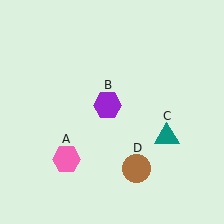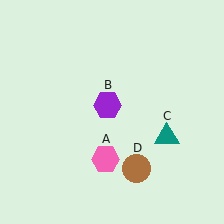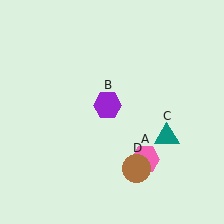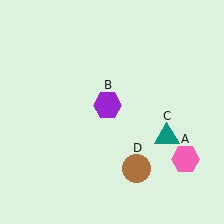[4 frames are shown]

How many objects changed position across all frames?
1 object changed position: pink hexagon (object A).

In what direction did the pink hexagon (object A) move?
The pink hexagon (object A) moved right.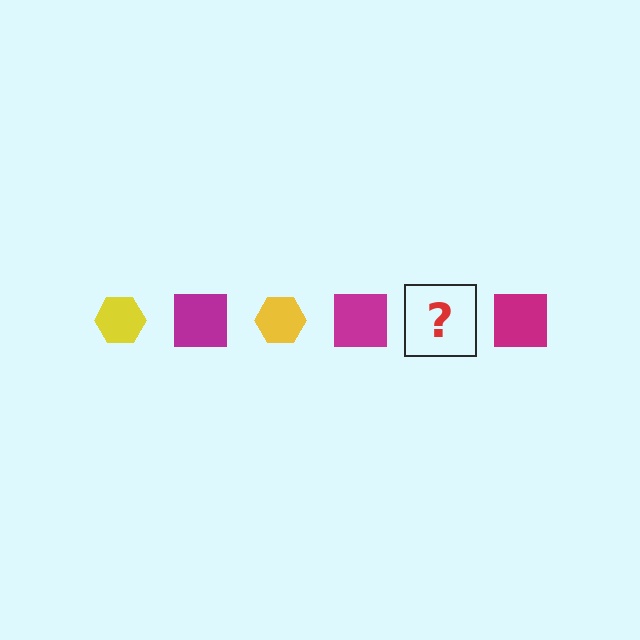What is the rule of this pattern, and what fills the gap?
The rule is that the pattern alternates between yellow hexagon and magenta square. The gap should be filled with a yellow hexagon.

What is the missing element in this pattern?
The missing element is a yellow hexagon.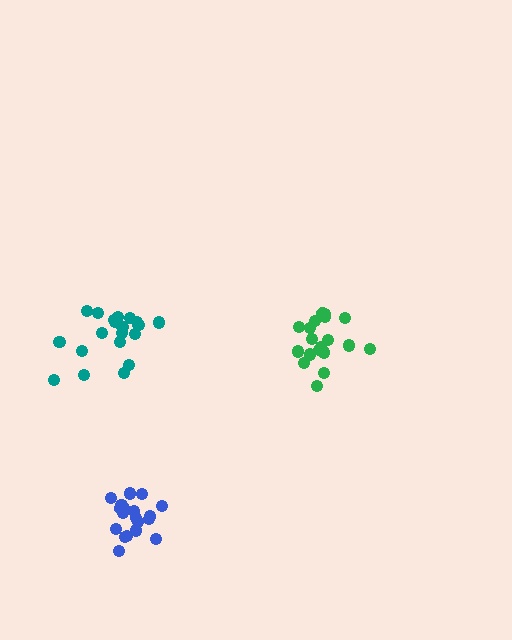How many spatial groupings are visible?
There are 3 spatial groupings.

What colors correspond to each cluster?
The clusters are colored: blue, teal, green.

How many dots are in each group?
Group 1: 19 dots, Group 2: 20 dots, Group 3: 19 dots (58 total).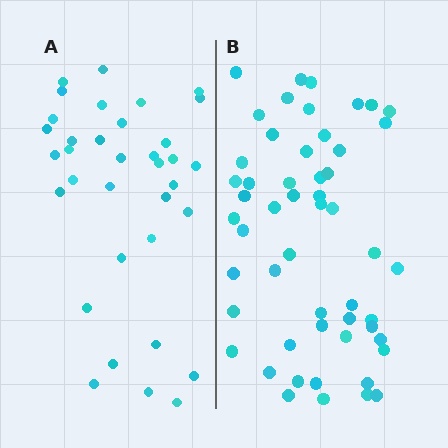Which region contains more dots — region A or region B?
Region B (the right region) has more dots.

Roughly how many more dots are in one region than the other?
Region B has approximately 20 more dots than region A.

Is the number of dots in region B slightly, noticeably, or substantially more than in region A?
Region B has substantially more. The ratio is roughly 1.5 to 1.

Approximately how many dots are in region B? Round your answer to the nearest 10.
About 50 dots. (The exact count is 53, which rounds to 50.)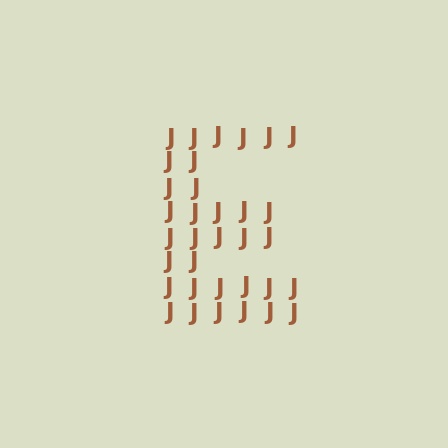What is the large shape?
The large shape is the letter E.